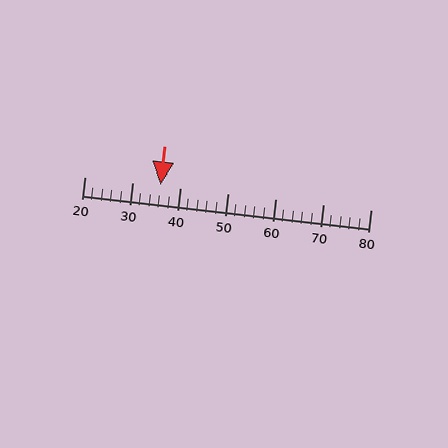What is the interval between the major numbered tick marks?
The major tick marks are spaced 10 units apart.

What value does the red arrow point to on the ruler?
The red arrow points to approximately 36.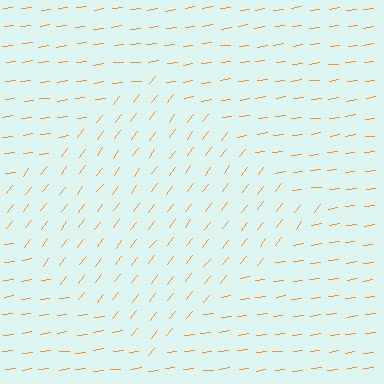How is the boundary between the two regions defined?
The boundary is defined purely by a change in line orientation (approximately 45 degrees difference). All lines are the same color and thickness.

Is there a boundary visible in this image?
Yes, there is a texture boundary formed by a change in line orientation.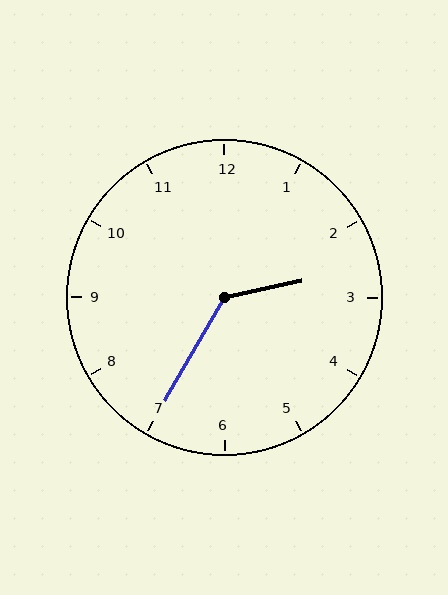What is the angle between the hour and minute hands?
Approximately 132 degrees.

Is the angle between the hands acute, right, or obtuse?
It is obtuse.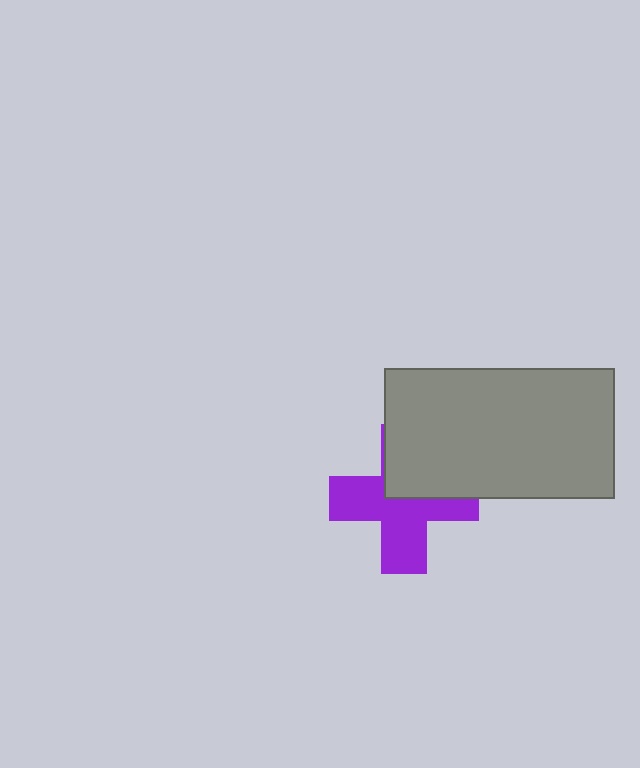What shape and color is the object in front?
The object in front is a gray rectangle.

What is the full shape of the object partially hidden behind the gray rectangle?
The partially hidden object is a purple cross.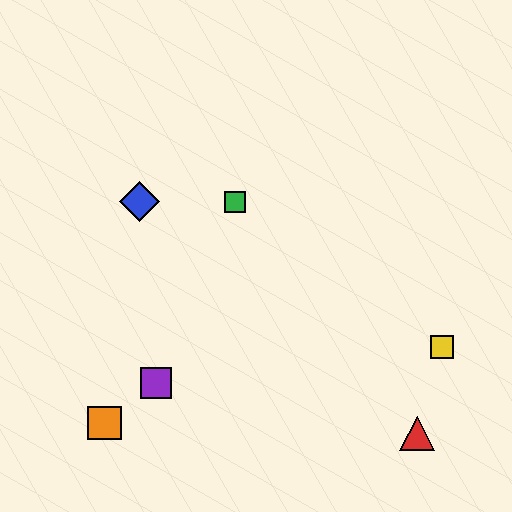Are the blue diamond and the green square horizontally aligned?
Yes, both are at y≈202.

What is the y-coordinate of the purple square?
The purple square is at y≈383.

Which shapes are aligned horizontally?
The blue diamond, the green square are aligned horizontally.